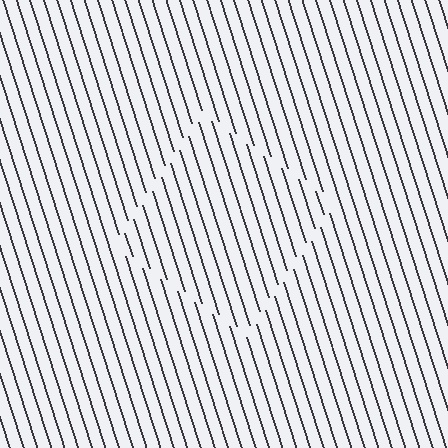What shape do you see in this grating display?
An illusory square. The interior of the shape contains the same grating, shifted by half a period — the contour is defined by the phase discontinuity where line-ends from the inner and outer gratings abut.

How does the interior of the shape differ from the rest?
The interior of the shape contains the same grating, shifted by half a period — the contour is defined by the phase discontinuity where line-ends from the inner and outer gratings abut.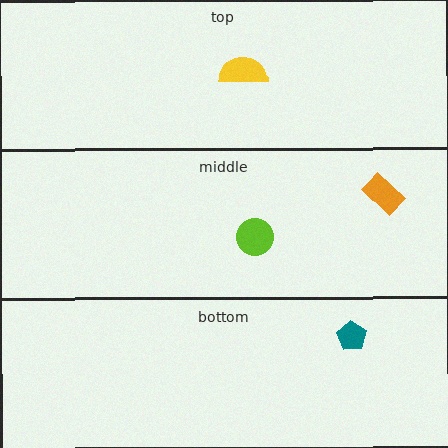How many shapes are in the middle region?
2.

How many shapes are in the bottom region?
1.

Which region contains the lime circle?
The middle region.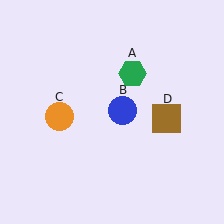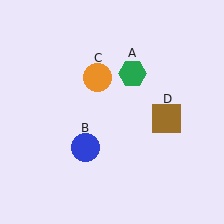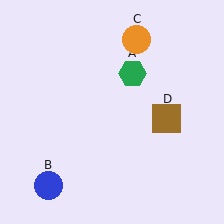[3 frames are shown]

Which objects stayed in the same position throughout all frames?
Green hexagon (object A) and brown square (object D) remained stationary.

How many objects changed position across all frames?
2 objects changed position: blue circle (object B), orange circle (object C).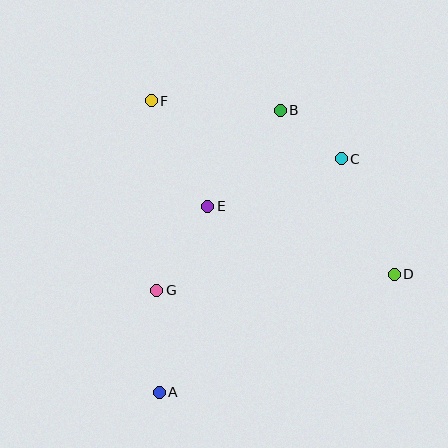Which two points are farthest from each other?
Points A and B are farthest from each other.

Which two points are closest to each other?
Points B and C are closest to each other.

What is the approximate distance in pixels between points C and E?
The distance between C and E is approximately 141 pixels.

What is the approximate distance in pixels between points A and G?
The distance between A and G is approximately 102 pixels.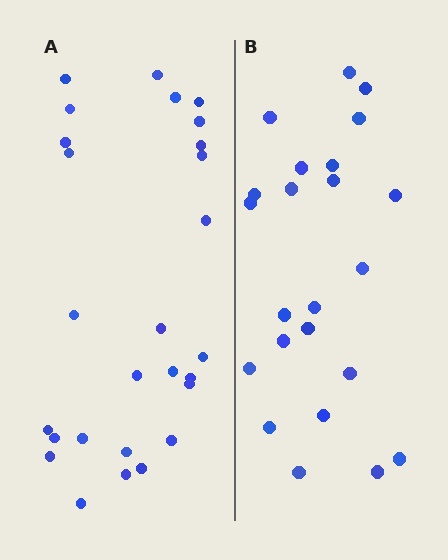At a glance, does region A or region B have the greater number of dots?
Region A (the left region) has more dots.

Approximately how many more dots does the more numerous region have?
Region A has about 4 more dots than region B.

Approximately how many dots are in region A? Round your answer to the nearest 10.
About 30 dots. (The exact count is 27, which rounds to 30.)